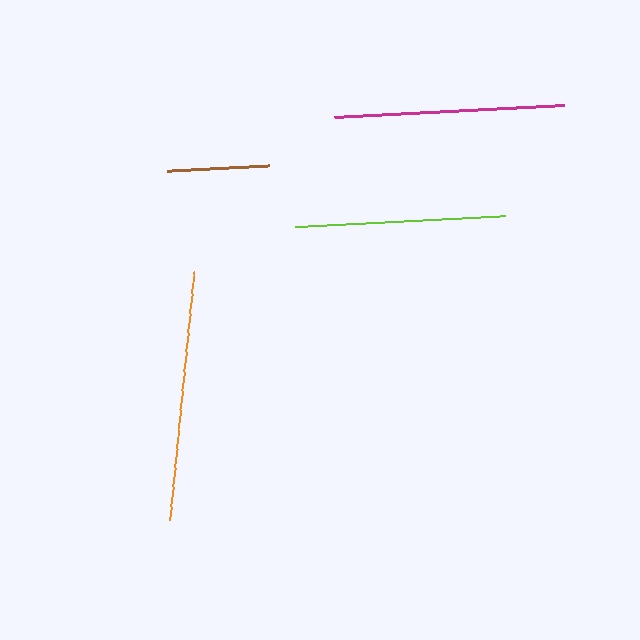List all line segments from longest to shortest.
From longest to shortest: orange, magenta, lime, brown.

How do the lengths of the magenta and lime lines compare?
The magenta and lime lines are approximately the same length.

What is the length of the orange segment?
The orange segment is approximately 249 pixels long.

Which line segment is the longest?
The orange line is the longest at approximately 249 pixels.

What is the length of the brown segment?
The brown segment is approximately 102 pixels long.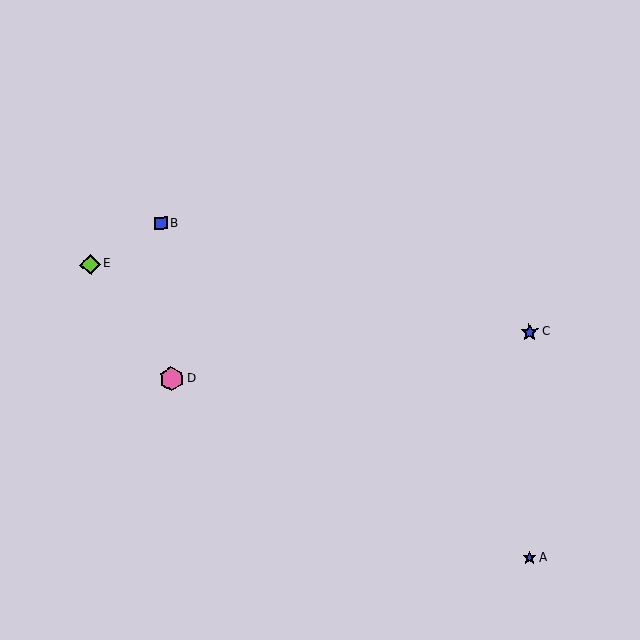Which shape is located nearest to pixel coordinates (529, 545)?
The blue star (labeled A) at (529, 558) is nearest to that location.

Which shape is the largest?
The pink hexagon (labeled D) is the largest.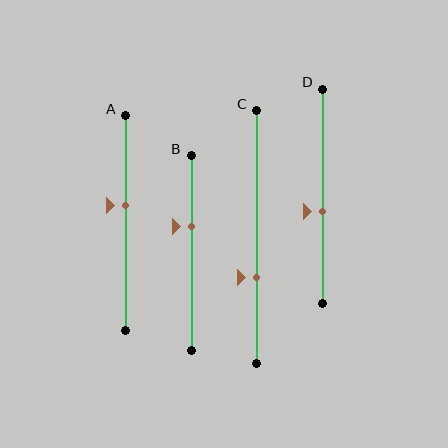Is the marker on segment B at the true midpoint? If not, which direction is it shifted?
No, the marker on segment B is shifted upward by about 14% of the segment length.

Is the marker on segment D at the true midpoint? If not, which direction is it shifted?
No, the marker on segment D is shifted downward by about 7% of the segment length.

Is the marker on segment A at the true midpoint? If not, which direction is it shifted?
No, the marker on segment A is shifted upward by about 8% of the segment length.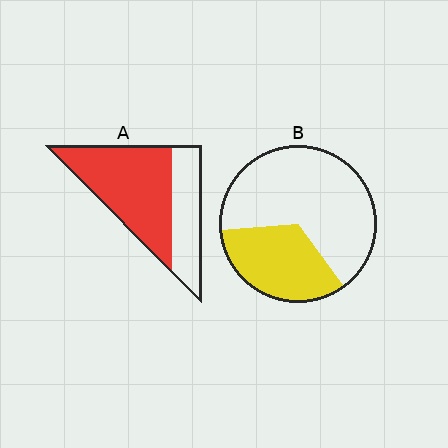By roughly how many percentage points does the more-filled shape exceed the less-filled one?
By roughly 30 percentage points (A over B).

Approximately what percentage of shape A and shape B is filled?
A is approximately 65% and B is approximately 35%.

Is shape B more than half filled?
No.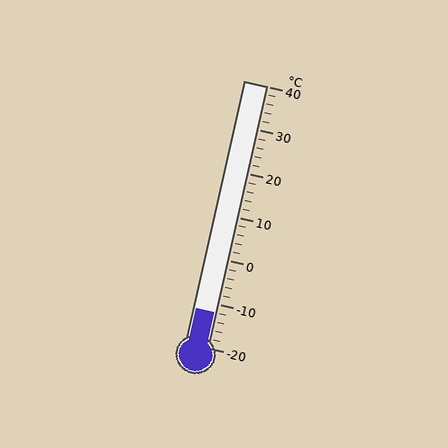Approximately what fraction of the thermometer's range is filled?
The thermometer is filled to approximately 15% of its range.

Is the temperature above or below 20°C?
The temperature is below 20°C.